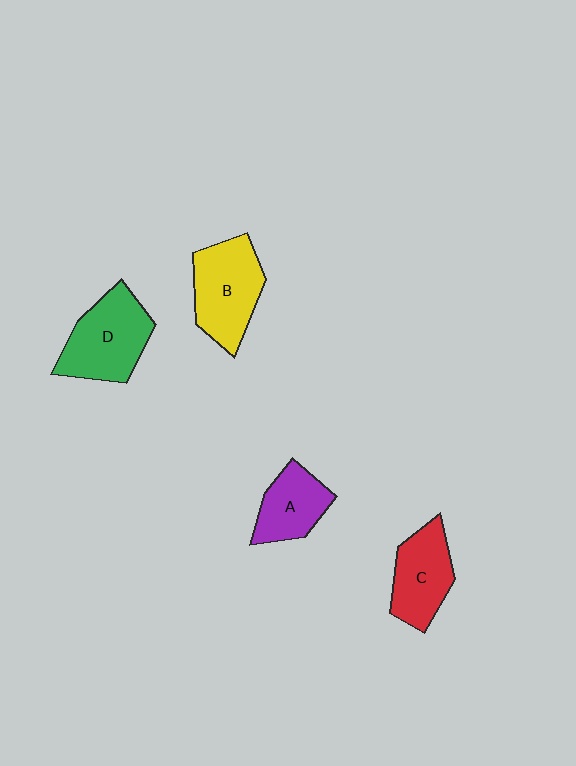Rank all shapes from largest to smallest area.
From largest to smallest: D (green), B (yellow), C (red), A (purple).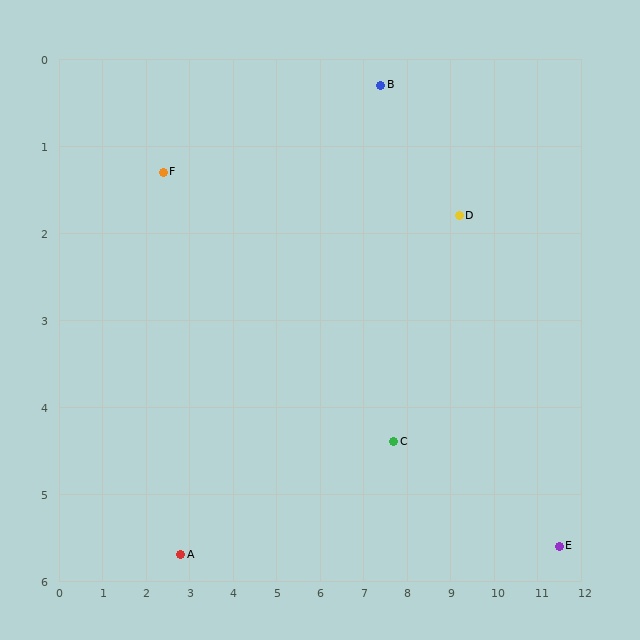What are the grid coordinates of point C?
Point C is at approximately (7.7, 4.4).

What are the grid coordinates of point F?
Point F is at approximately (2.4, 1.3).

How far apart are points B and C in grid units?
Points B and C are about 4.1 grid units apart.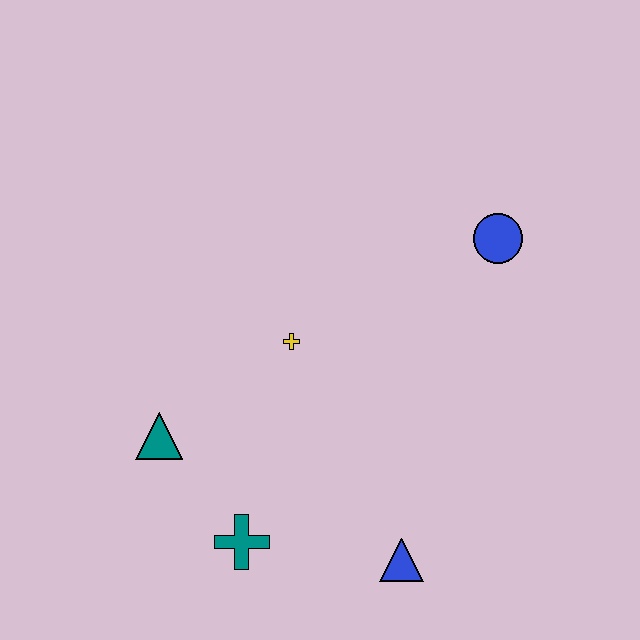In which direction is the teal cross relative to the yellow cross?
The teal cross is below the yellow cross.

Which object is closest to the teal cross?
The teal triangle is closest to the teal cross.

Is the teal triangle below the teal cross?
No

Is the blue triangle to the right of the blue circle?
No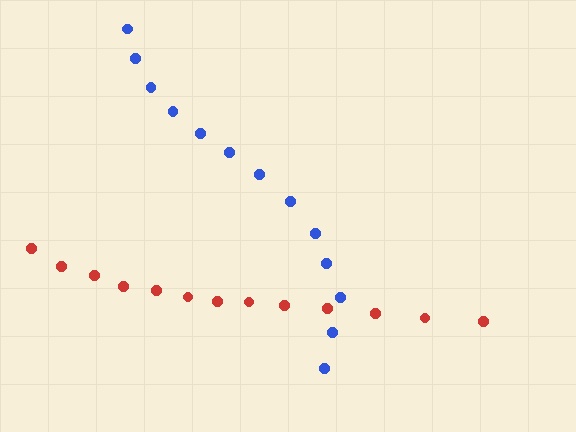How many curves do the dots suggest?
There are 2 distinct paths.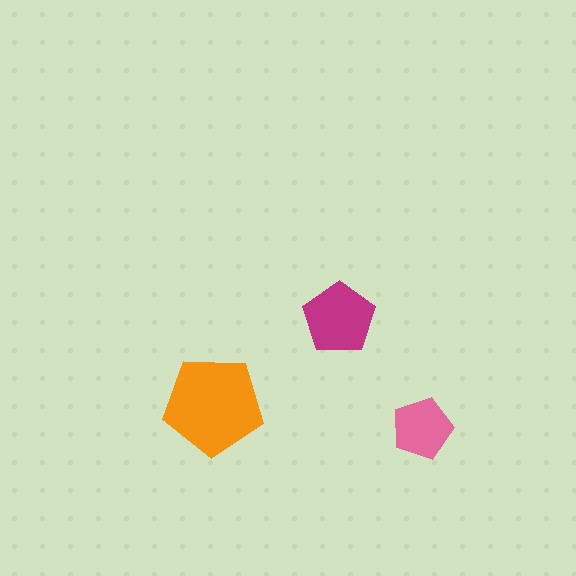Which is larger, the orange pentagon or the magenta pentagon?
The orange one.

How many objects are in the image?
There are 3 objects in the image.